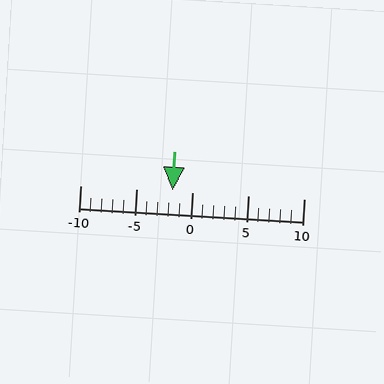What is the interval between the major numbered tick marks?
The major tick marks are spaced 5 units apart.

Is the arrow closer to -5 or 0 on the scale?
The arrow is closer to 0.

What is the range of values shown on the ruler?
The ruler shows values from -10 to 10.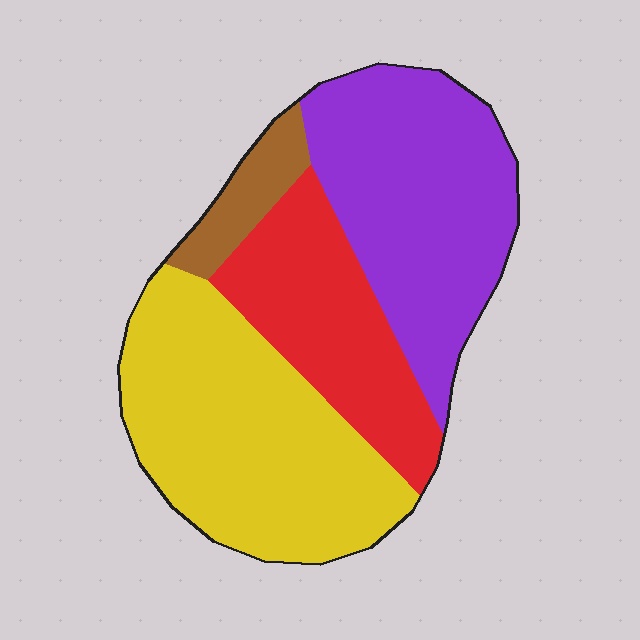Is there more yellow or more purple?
Yellow.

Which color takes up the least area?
Brown, at roughly 5%.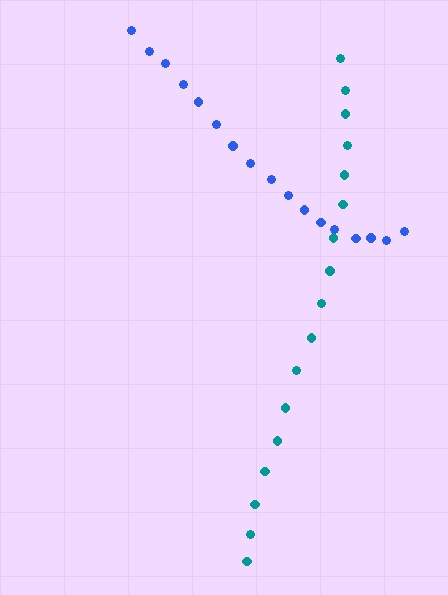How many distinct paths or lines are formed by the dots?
There are 2 distinct paths.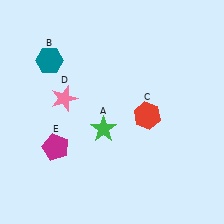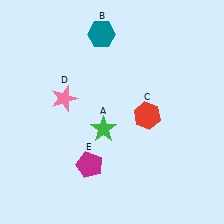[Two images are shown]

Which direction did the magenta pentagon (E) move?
The magenta pentagon (E) moved right.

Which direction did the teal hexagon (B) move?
The teal hexagon (B) moved right.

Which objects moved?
The objects that moved are: the teal hexagon (B), the magenta pentagon (E).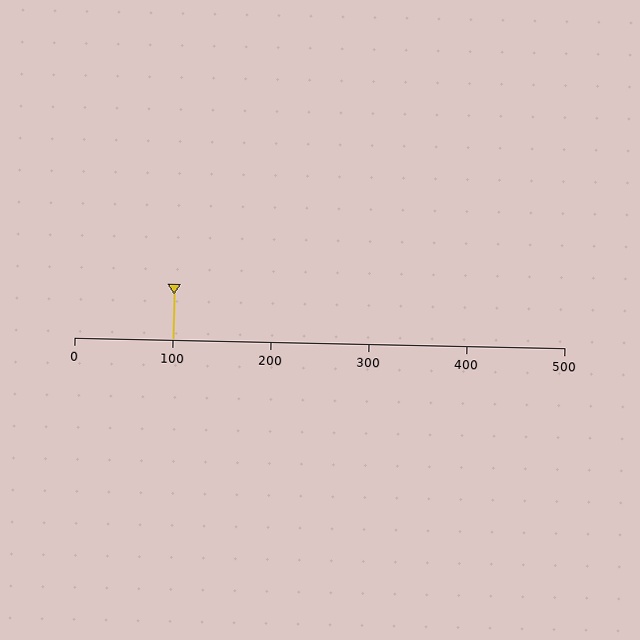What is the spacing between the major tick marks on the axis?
The major ticks are spaced 100 apart.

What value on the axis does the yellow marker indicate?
The marker indicates approximately 100.